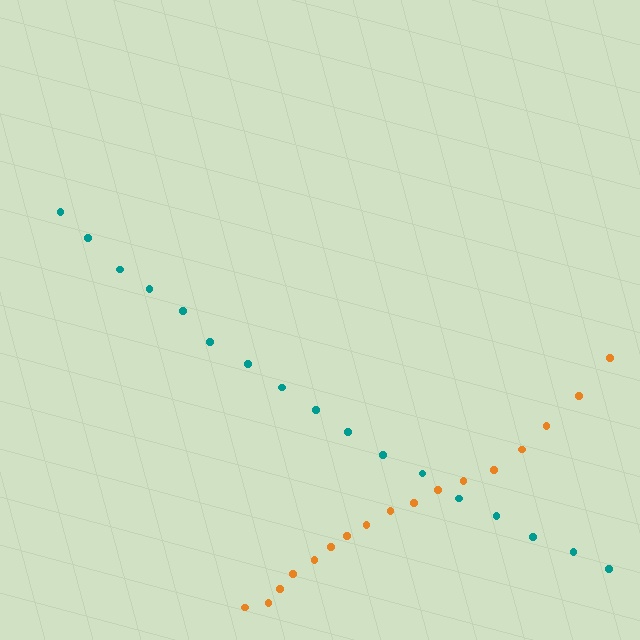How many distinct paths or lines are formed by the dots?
There are 2 distinct paths.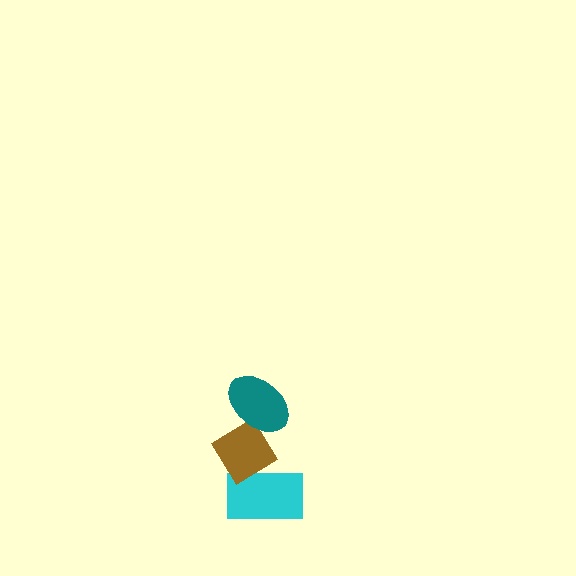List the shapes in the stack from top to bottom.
From top to bottom: the teal ellipse, the brown diamond, the cyan rectangle.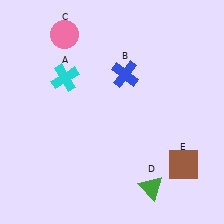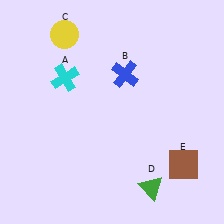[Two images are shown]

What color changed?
The circle (C) changed from pink in Image 1 to yellow in Image 2.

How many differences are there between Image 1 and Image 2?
There is 1 difference between the two images.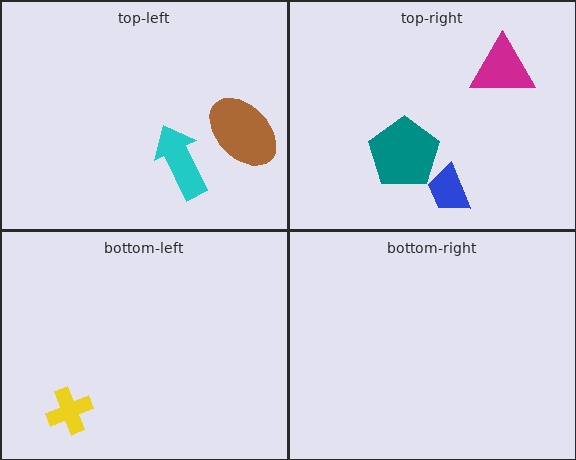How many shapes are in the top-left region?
2.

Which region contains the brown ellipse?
The top-left region.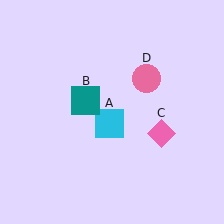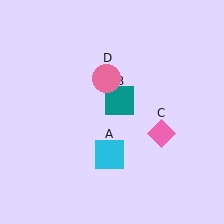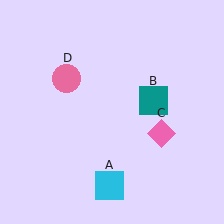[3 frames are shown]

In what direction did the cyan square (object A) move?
The cyan square (object A) moved down.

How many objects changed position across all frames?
3 objects changed position: cyan square (object A), teal square (object B), pink circle (object D).